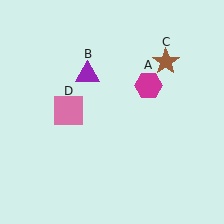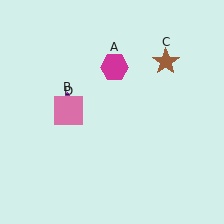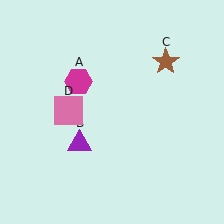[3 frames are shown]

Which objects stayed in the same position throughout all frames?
Brown star (object C) and pink square (object D) remained stationary.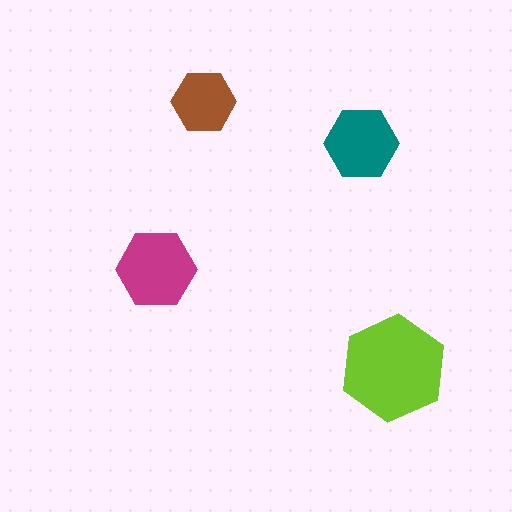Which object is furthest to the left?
The magenta hexagon is leftmost.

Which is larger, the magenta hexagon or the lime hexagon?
The lime one.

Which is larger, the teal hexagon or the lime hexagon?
The lime one.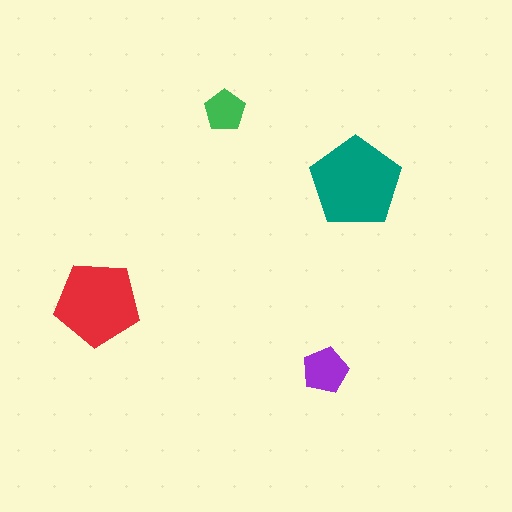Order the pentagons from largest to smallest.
the teal one, the red one, the purple one, the green one.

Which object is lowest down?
The purple pentagon is bottommost.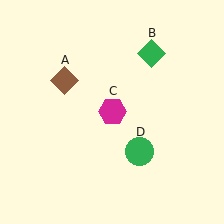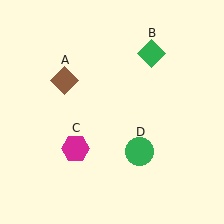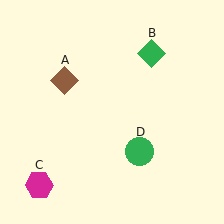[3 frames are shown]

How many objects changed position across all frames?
1 object changed position: magenta hexagon (object C).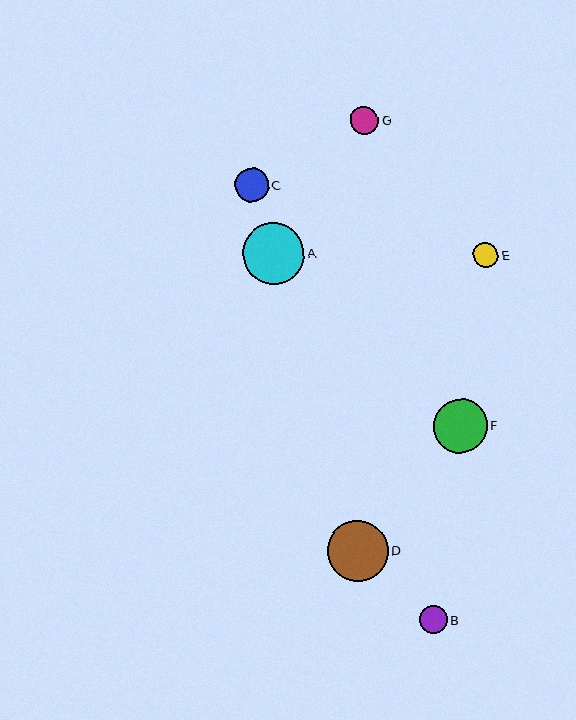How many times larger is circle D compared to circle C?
Circle D is approximately 1.8 times the size of circle C.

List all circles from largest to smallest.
From largest to smallest: A, D, F, C, B, G, E.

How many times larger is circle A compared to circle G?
Circle A is approximately 2.2 times the size of circle G.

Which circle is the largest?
Circle A is the largest with a size of approximately 61 pixels.